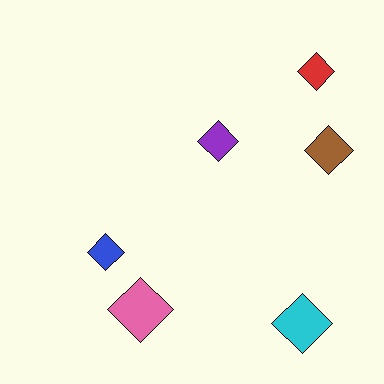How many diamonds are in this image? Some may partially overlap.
There are 6 diamonds.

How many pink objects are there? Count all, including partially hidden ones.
There is 1 pink object.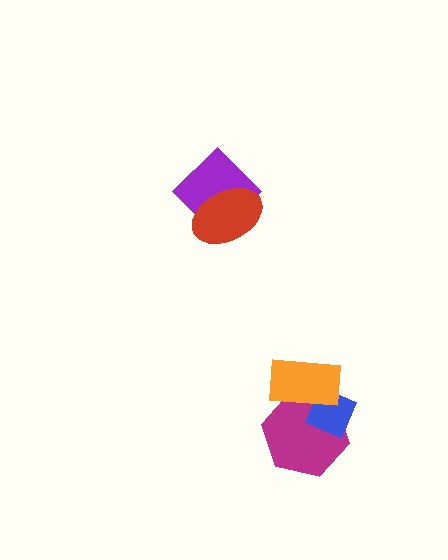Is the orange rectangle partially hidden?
No, no other shape covers it.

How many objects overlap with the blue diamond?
2 objects overlap with the blue diamond.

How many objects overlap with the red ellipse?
1 object overlaps with the red ellipse.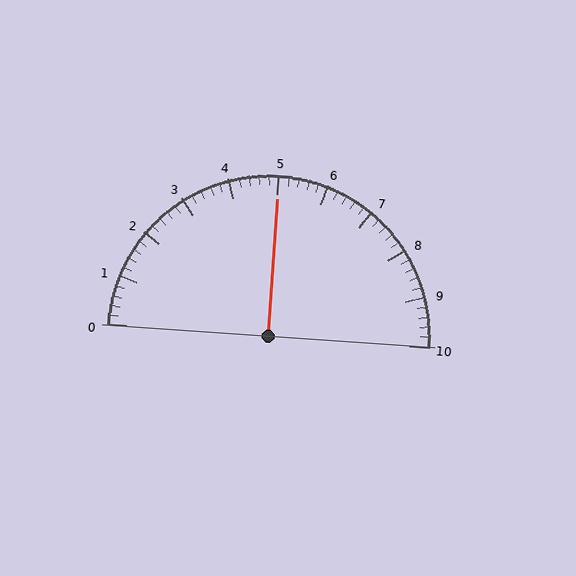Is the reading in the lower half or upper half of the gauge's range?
The reading is in the upper half of the range (0 to 10).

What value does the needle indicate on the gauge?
The needle indicates approximately 5.0.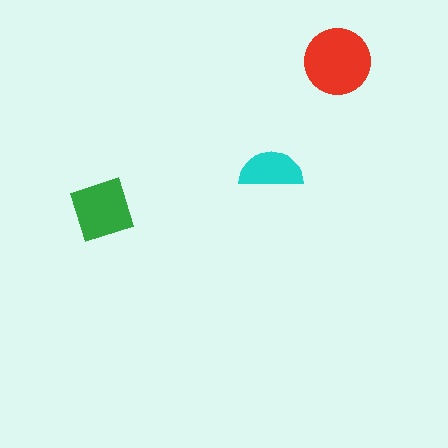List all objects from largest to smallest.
The red circle, the green diamond, the cyan semicircle.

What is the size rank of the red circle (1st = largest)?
1st.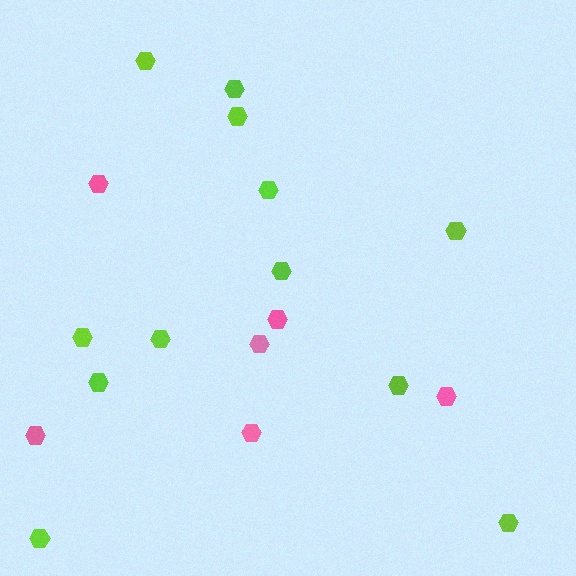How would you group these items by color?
There are 2 groups: one group of pink hexagons (6) and one group of lime hexagons (12).